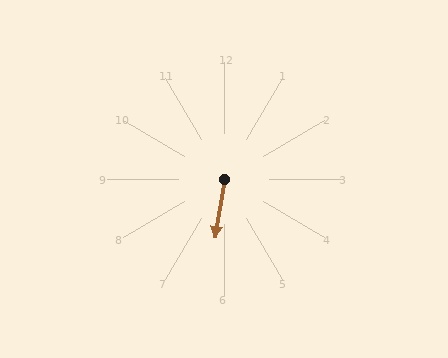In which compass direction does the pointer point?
South.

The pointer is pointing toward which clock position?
Roughly 6 o'clock.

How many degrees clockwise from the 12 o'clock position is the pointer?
Approximately 189 degrees.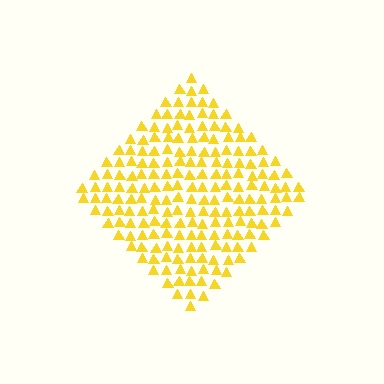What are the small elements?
The small elements are triangles.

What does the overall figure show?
The overall figure shows a diamond.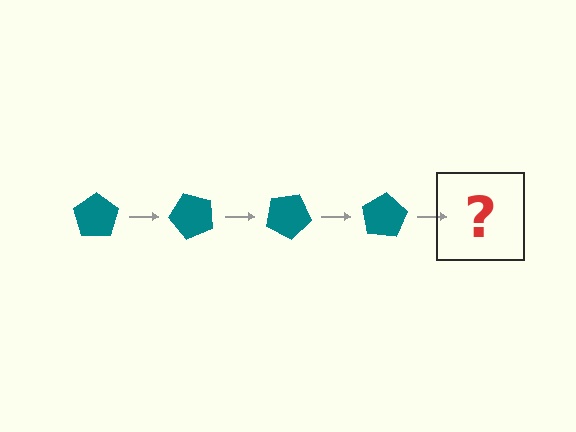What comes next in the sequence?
The next element should be a teal pentagon rotated 200 degrees.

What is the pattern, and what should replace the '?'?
The pattern is that the pentagon rotates 50 degrees each step. The '?' should be a teal pentagon rotated 200 degrees.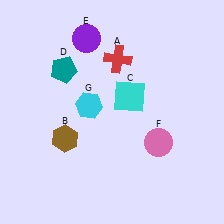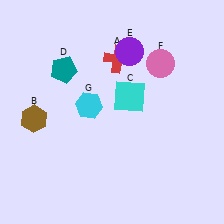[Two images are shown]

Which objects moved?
The objects that moved are: the brown hexagon (B), the purple circle (E), the pink circle (F).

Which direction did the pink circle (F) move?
The pink circle (F) moved up.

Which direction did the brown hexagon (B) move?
The brown hexagon (B) moved left.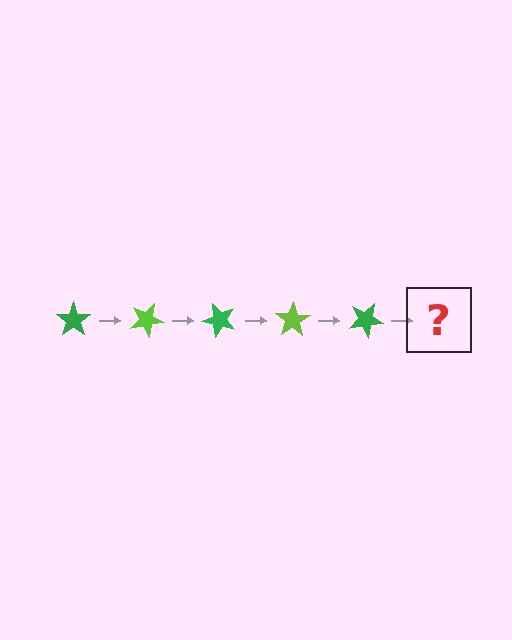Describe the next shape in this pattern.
It should be a lime star, rotated 125 degrees from the start.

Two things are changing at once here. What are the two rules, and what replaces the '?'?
The two rules are that it rotates 25 degrees each step and the color cycles through green and lime. The '?' should be a lime star, rotated 125 degrees from the start.